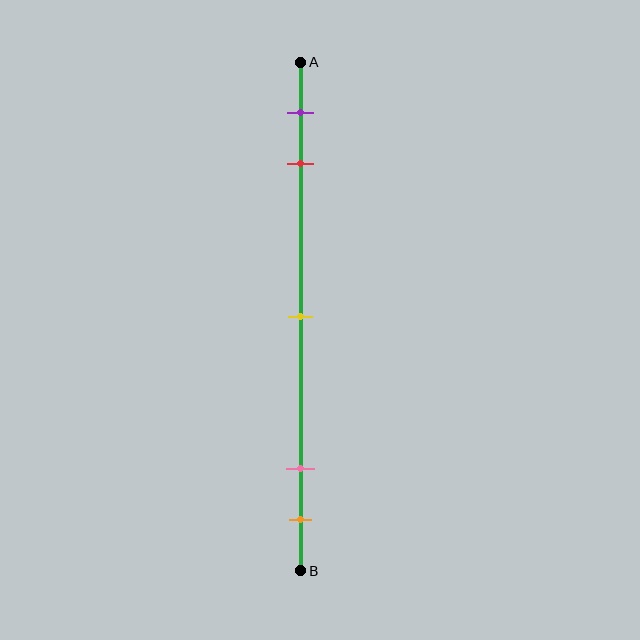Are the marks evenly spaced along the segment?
No, the marks are not evenly spaced.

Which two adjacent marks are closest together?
The pink and orange marks are the closest adjacent pair.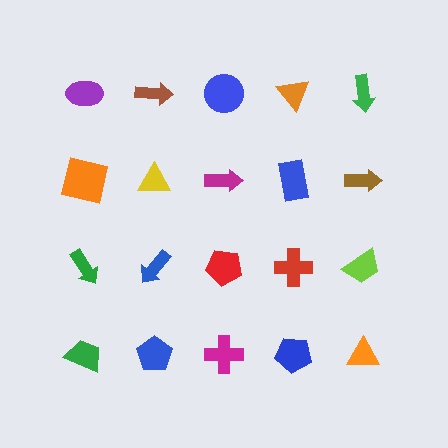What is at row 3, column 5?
A lime trapezoid.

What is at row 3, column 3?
A red pentagon.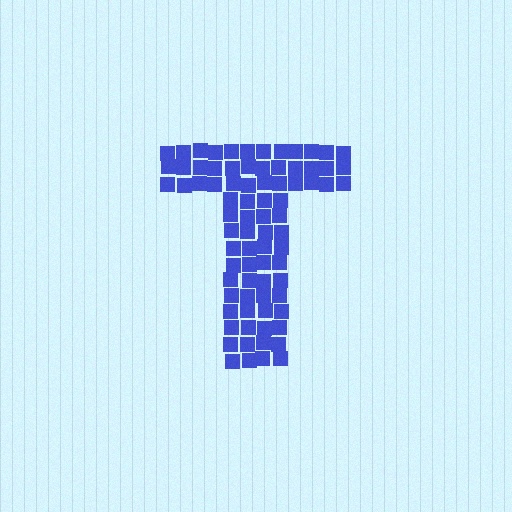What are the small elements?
The small elements are squares.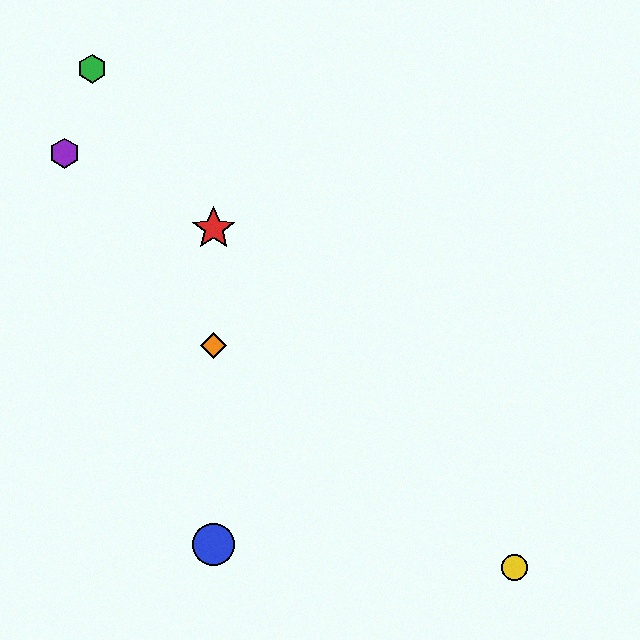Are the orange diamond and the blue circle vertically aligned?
Yes, both are at x≈214.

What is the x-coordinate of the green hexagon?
The green hexagon is at x≈92.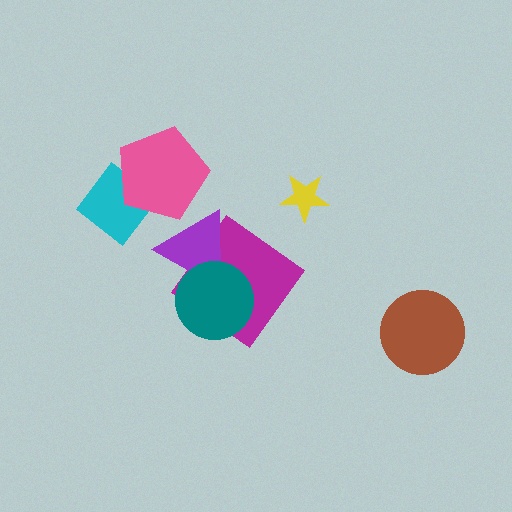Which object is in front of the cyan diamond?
The pink pentagon is in front of the cyan diamond.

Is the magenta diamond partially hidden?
Yes, it is partially covered by another shape.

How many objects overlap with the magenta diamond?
2 objects overlap with the magenta diamond.